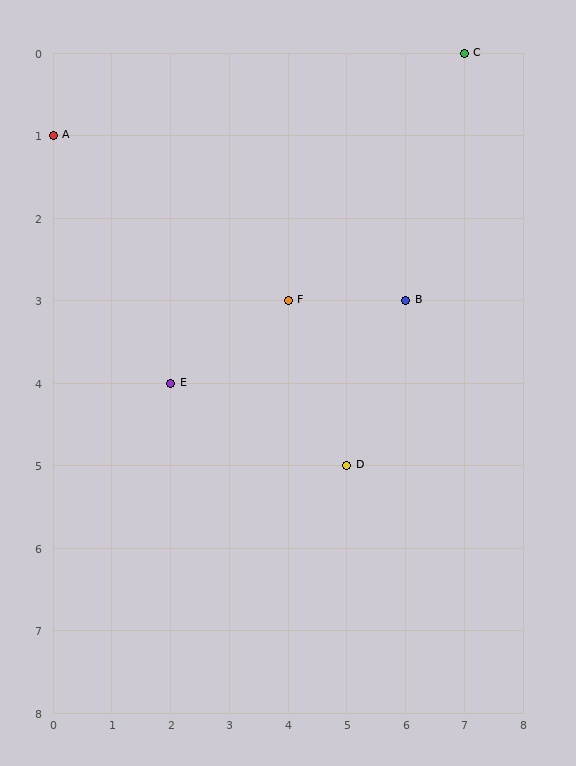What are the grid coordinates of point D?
Point D is at grid coordinates (5, 5).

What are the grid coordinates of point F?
Point F is at grid coordinates (4, 3).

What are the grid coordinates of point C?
Point C is at grid coordinates (7, 0).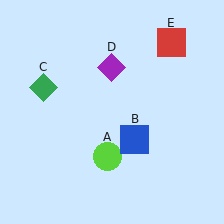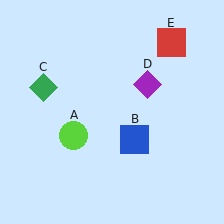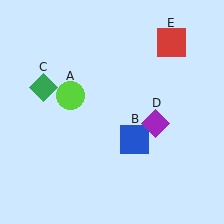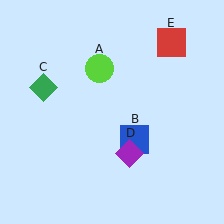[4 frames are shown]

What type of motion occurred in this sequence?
The lime circle (object A), purple diamond (object D) rotated clockwise around the center of the scene.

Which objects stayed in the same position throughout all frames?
Blue square (object B) and green diamond (object C) and red square (object E) remained stationary.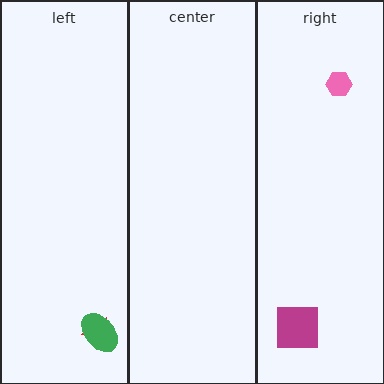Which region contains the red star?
The left region.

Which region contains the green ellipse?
The left region.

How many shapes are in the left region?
2.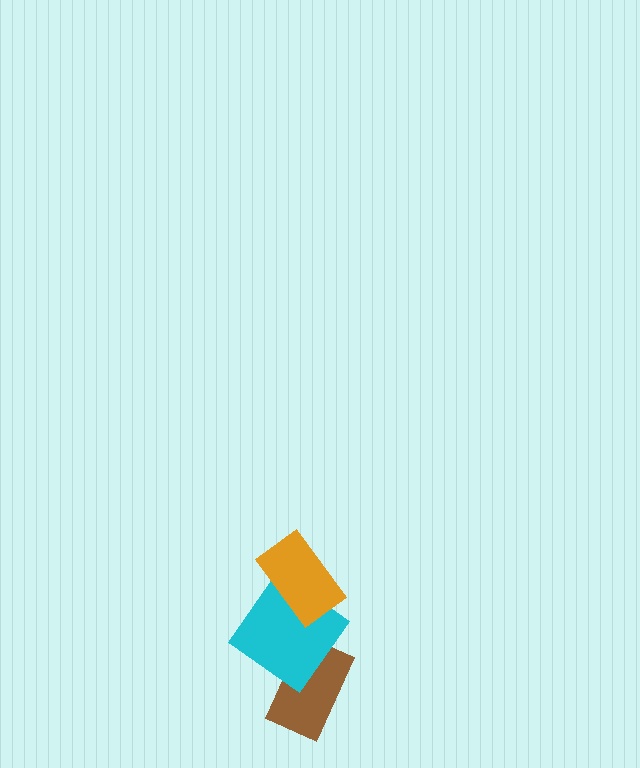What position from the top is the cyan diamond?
The cyan diamond is 2nd from the top.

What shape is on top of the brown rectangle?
The cyan diamond is on top of the brown rectangle.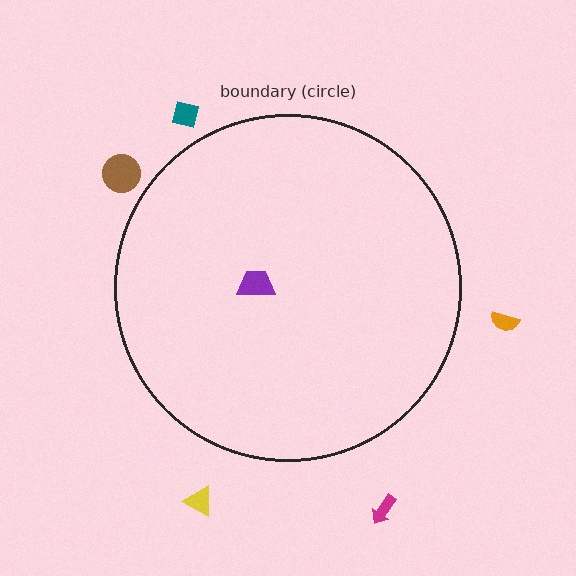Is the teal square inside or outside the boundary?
Outside.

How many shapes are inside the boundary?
1 inside, 5 outside.